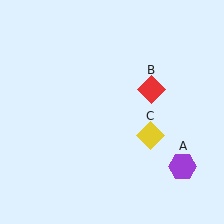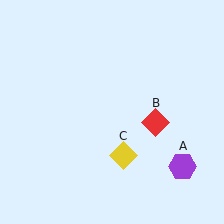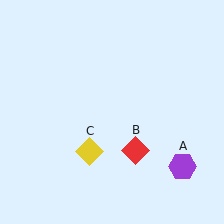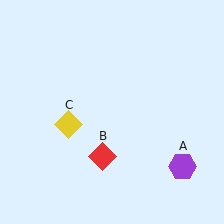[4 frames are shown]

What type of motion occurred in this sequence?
The red diamond (object B), yellow diamond (object C) rotated clockwise around the center of the scene.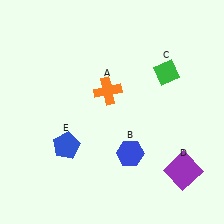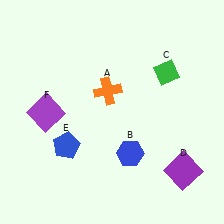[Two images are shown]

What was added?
A purple square (F) was added in Image 2.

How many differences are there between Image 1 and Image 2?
There is 1 difference between the two images.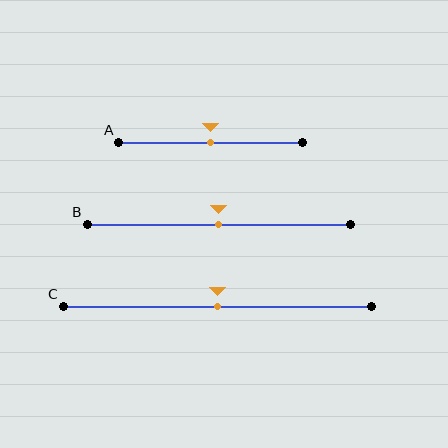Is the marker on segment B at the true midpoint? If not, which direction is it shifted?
Yes, the marker on segment B is at the true midpoint.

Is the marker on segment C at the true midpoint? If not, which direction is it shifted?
Yes, the marker on segment C is at the true midpoint.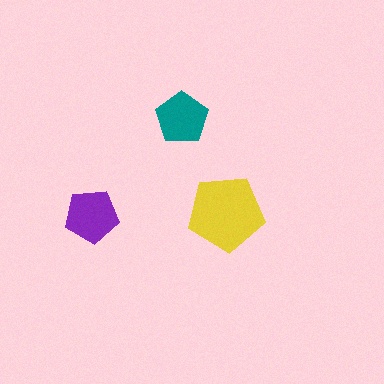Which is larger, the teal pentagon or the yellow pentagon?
The yellow one.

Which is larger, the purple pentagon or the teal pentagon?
The purple one.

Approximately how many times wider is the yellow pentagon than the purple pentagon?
About 1.5 times wider.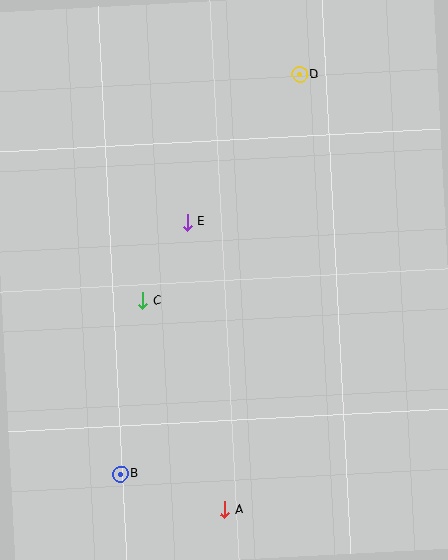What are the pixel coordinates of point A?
Point A is at (225, 510).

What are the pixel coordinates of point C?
Point C is at (143, 301).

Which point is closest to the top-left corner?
Point E is closest to the top-left corner.